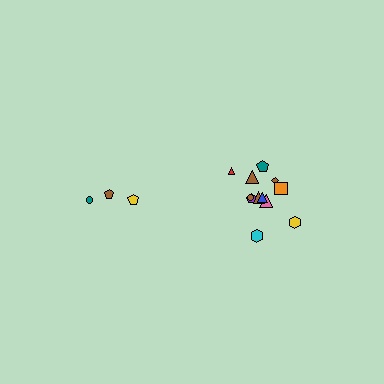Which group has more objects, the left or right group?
The right group.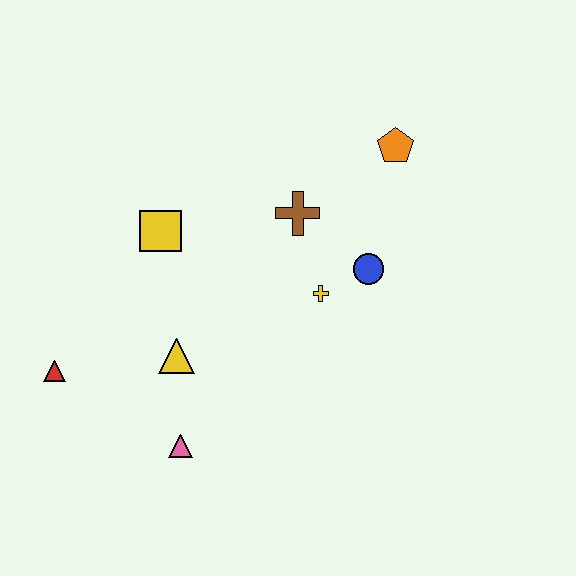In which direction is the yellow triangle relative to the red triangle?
The yellow triangle is to the right of the red triangle.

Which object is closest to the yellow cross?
The blue circle is closest to the yellow cross.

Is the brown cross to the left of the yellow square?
No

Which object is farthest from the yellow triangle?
The orange pentagon is farthest from the yellow triangle.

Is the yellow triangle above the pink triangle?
Yes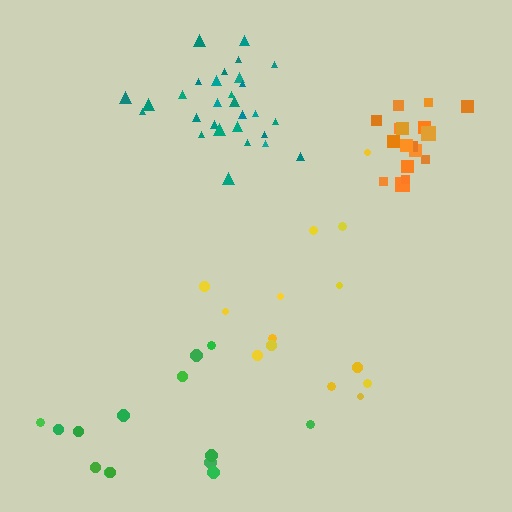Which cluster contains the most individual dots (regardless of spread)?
Teal (30).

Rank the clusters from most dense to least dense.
orange, teal, yellow, green.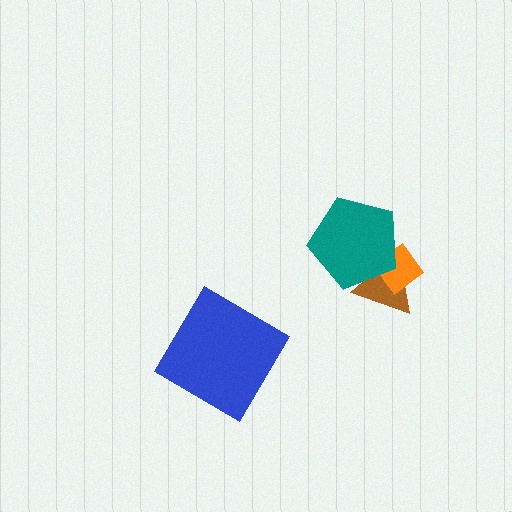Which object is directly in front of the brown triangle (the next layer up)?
The orange diamond is directly in front of the brown triangle.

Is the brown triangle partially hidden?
Yes, it is partially covered by another shape.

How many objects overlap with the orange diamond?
2 objects overlap with the orange diamond.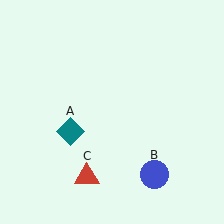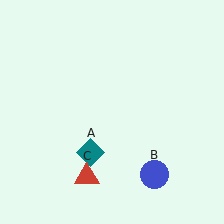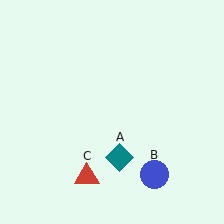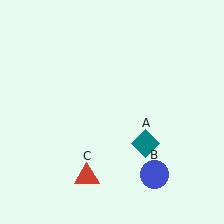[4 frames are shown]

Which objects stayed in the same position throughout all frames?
Blue circle (object B) and red triangle (object C) remained stationary.